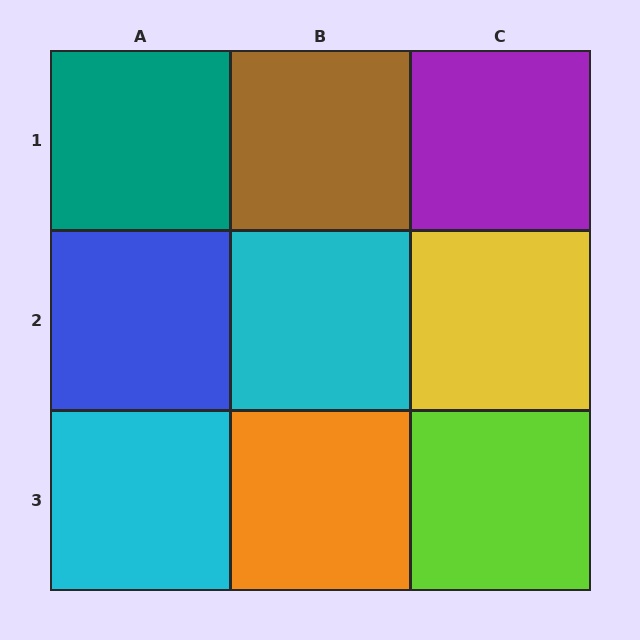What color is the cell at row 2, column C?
Yellow.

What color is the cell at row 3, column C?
Lime.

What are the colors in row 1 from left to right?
Teal, brown, purple.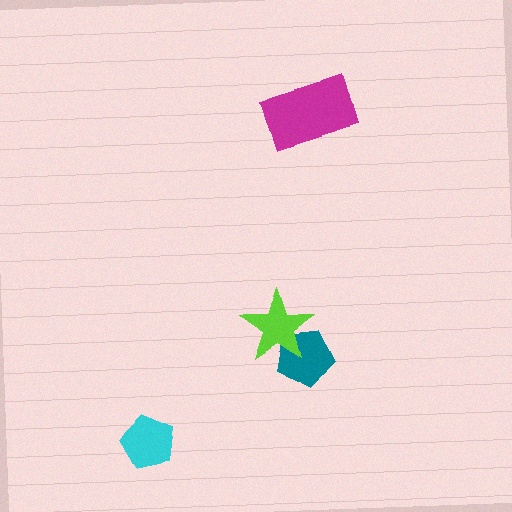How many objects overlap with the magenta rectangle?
0 objects overlap with the magenta rectangle.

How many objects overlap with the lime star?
1 object overlaps with the lime star.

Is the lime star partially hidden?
No, no other shape covers it.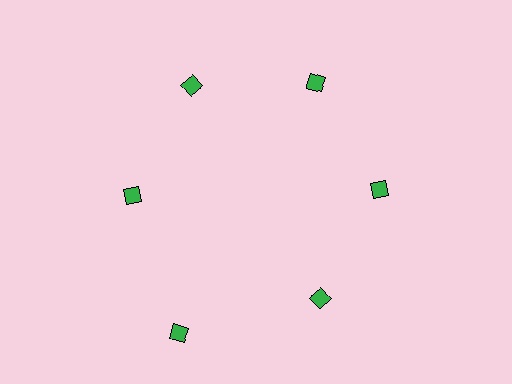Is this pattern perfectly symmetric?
No. The 6 green diamonds are arranged in a ring, but one element near the 7 o'clock position is pushed outward from the center, breaking the 6-fold rotational symmetry.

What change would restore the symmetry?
The symmetry would be restored by moving it inward, back onto the ring so that all 6 diamonds sit at equal angles and equal distance from the center.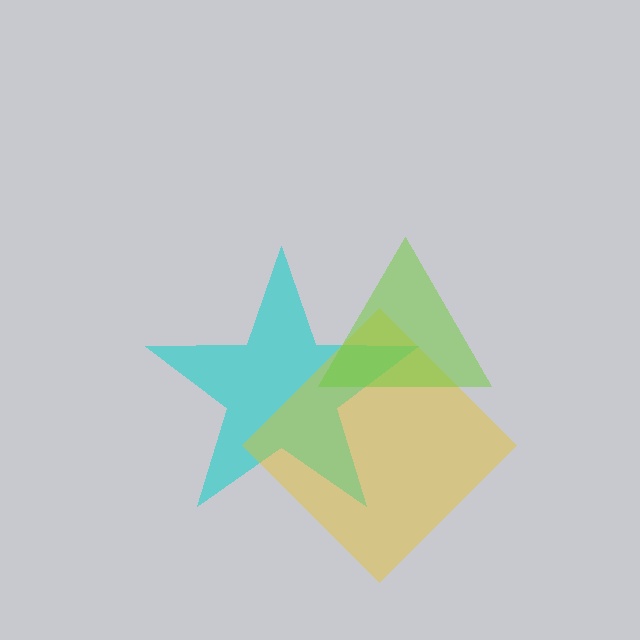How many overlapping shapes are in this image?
There are 3 overlapping shapes in the image.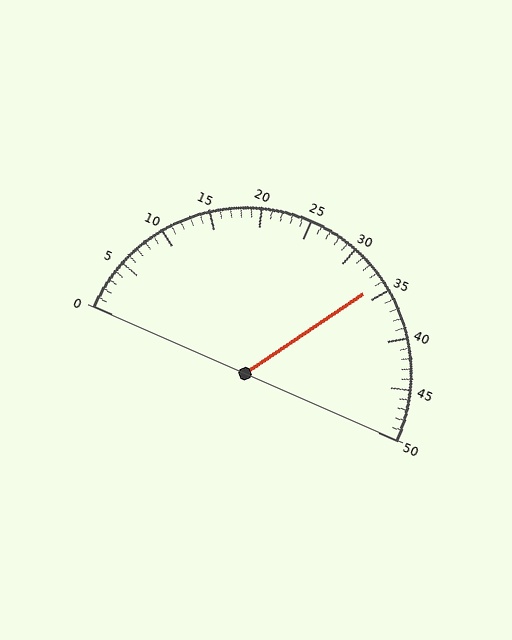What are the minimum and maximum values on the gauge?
The gauge ranges from 0 to 50.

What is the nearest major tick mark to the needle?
The nearest major tick mark is 35.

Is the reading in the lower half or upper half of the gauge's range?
The reading is in the upper half of the range (0 to 50).